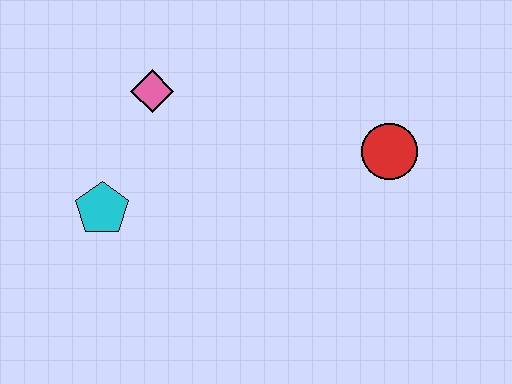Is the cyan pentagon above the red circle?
No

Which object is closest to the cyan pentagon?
The pink diamond is closest to the cyan pentagon.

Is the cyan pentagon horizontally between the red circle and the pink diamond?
No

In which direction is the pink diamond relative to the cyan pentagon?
The pink diamond is above the cyan pentagon.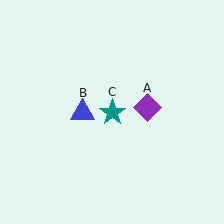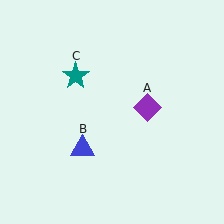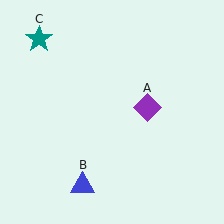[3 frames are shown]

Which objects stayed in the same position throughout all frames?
Purple diamond (object A) remained stationary.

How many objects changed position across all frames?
2 objects changed position: blue triangle (object B), teal star (object C).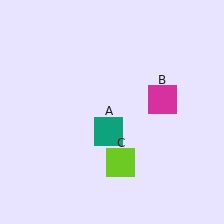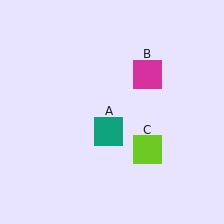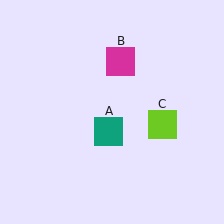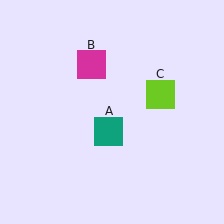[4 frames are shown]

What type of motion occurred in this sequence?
The magenta square (object B), lime square (object C) rotated counterclockwise around the center of the scene.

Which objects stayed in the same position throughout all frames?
Teal square (object A) remained stationary.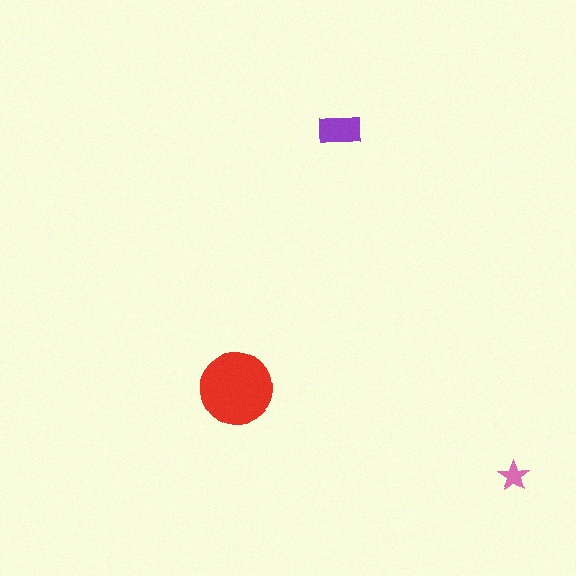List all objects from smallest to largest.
The pink star, the purple rectangle, the red circle.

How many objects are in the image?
There are 3 objects in the image.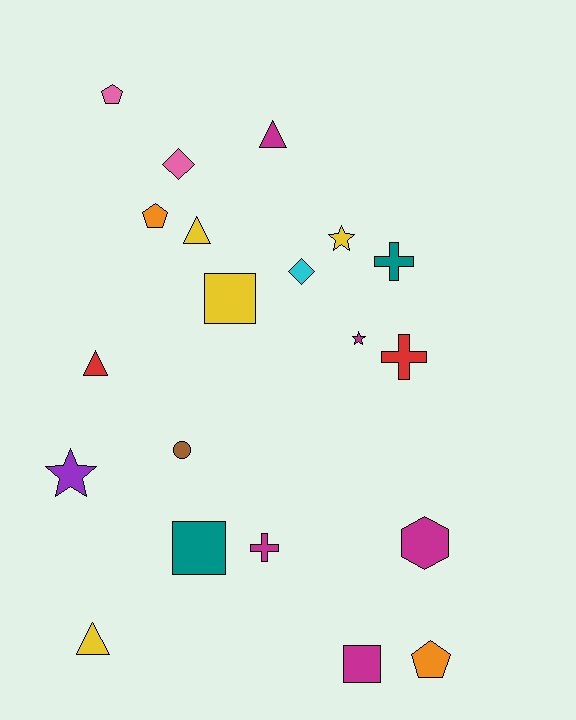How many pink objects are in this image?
There are 2 pink objects.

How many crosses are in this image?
There are 3 crosses.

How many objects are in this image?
There are 20 objects.